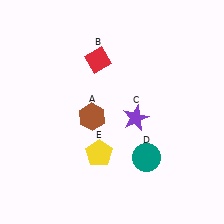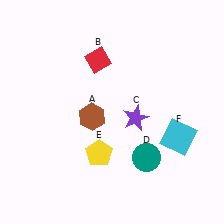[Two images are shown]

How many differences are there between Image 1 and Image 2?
There is 1 difference between the two images.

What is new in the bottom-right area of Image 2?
A cyan square (F) was added in the bottom-right area of Image 2.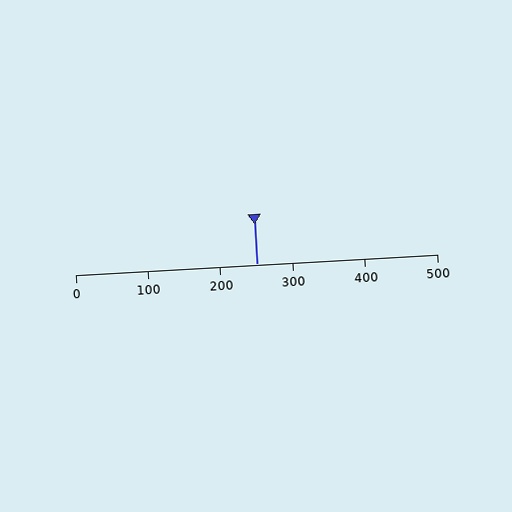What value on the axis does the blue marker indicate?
The marker indicates approximately 250.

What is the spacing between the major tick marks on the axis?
The major ticks are spaced 100 apart.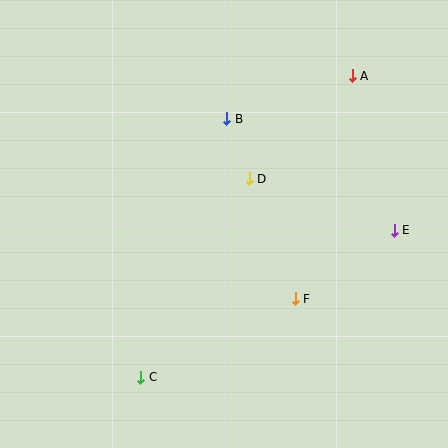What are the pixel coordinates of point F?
Point F is at (295, 299).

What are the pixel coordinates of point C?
Point C is at (141, 377).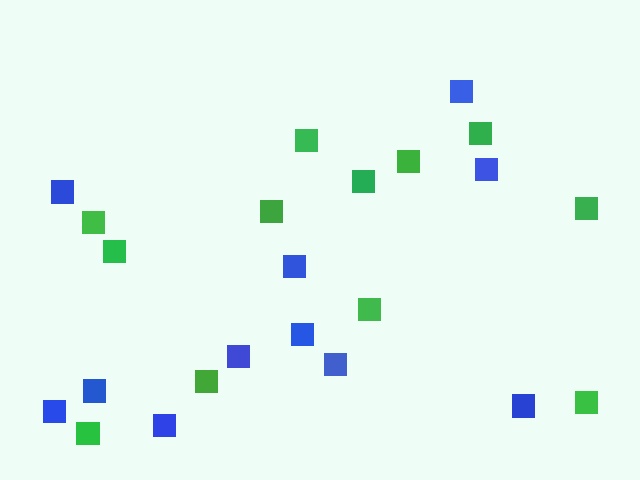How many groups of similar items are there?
There are 2 groups: one group of green squares (12) and one group of blue squares (11).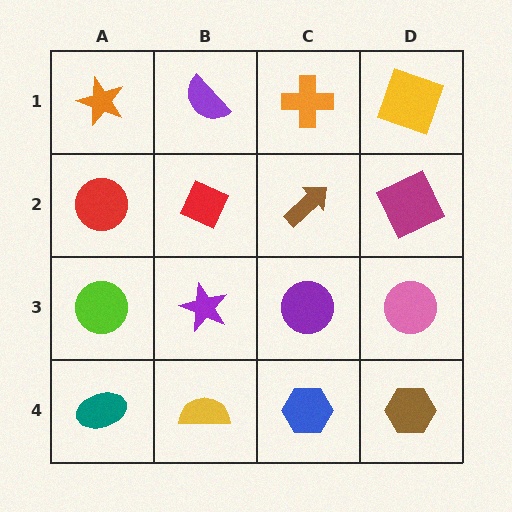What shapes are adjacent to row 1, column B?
A red diamond (row 2, column B), an orange star (row 1, column A), an orange cross (row 1, column C).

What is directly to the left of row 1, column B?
An orange star.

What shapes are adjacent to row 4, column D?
A pink circle (row 3, column D), a blue hexagon (row 4, column C).